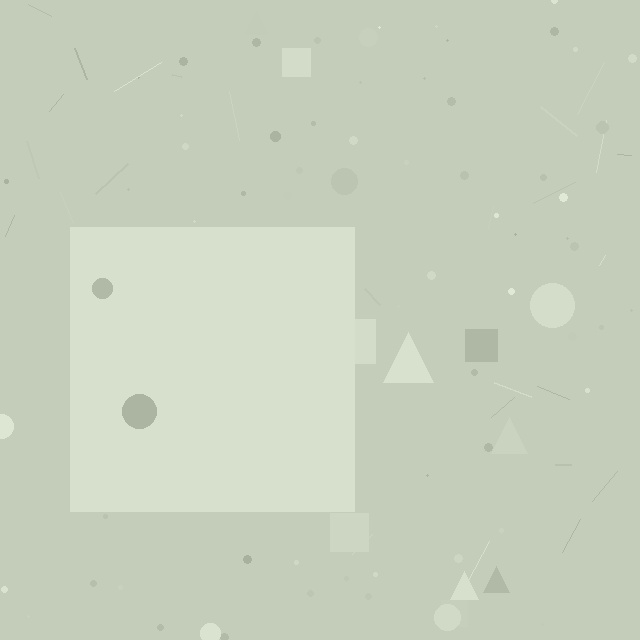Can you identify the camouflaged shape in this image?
The camouflaged shape is a square.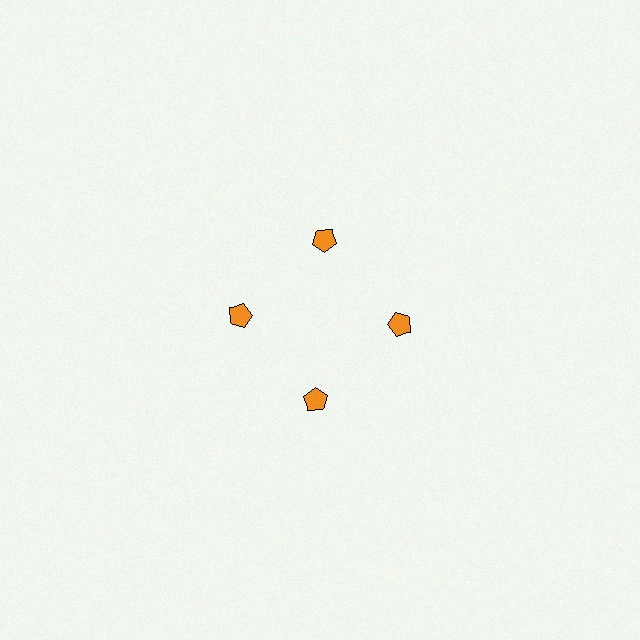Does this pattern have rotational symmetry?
Yes, this pattern has 4-fold rotational symmetry. It looks the same after rotating 90 degrees around the center.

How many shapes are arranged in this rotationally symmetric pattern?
There are 4 shapes, arranged in 4 groups of 1.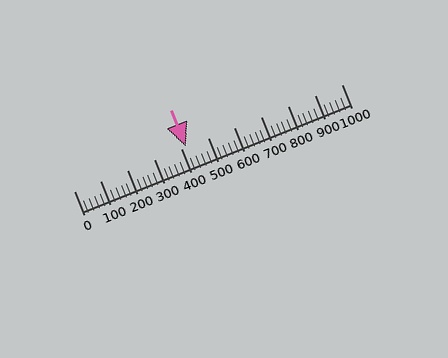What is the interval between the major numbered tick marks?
The major tick marks are spaced 100 units apart.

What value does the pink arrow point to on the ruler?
The pink arrow points to approximately 420.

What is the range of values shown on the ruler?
The ruler shows values from 0 to 1000.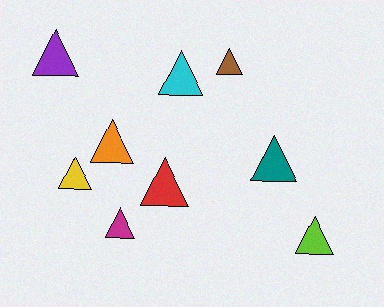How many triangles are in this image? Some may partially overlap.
There are 9 triangles.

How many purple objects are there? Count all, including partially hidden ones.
There is 1 purple object.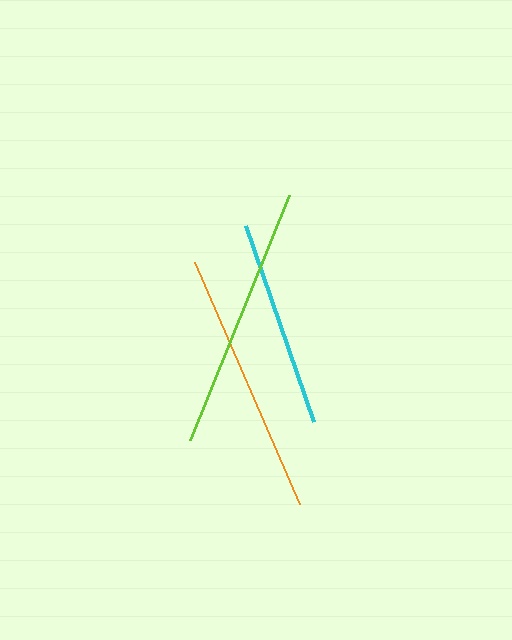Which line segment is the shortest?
The cyan line is the shortest at approximately 207 pixels.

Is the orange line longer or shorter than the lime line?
The lime line is longer than the orange line.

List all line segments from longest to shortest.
From longest to shortest: lime, orange, cyan.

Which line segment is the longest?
The lime line is the longest at approximately 264 pixels.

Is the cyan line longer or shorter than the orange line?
The orange line is longer than the cyan line.